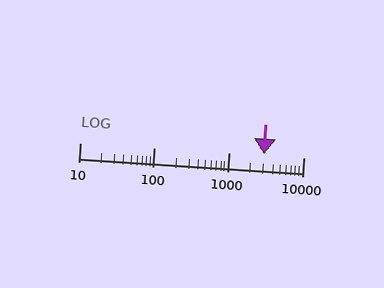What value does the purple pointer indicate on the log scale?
The pointer indicates approximately 3000.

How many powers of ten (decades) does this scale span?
The scale spans 3 decades, from 10 to 10000.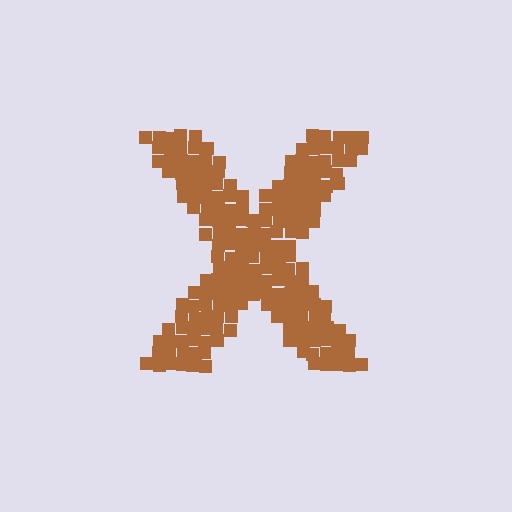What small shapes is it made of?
It is made of small squares.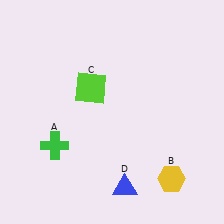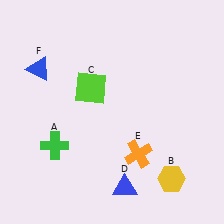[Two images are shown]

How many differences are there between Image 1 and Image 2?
There are 2 differences between the two images.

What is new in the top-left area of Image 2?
A blue triangle (F) was added in the top-left area of Image 2.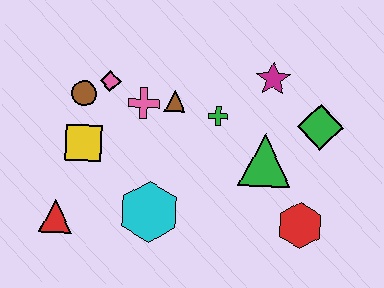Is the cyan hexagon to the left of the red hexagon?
Yes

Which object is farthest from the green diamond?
The red triangle is farthest from the green diamond.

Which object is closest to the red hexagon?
The green triangle is closest to the red hexagon.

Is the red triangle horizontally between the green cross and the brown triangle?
No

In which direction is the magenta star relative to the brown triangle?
The magenta star is to the right of the brown triangle.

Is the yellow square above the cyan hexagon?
Yes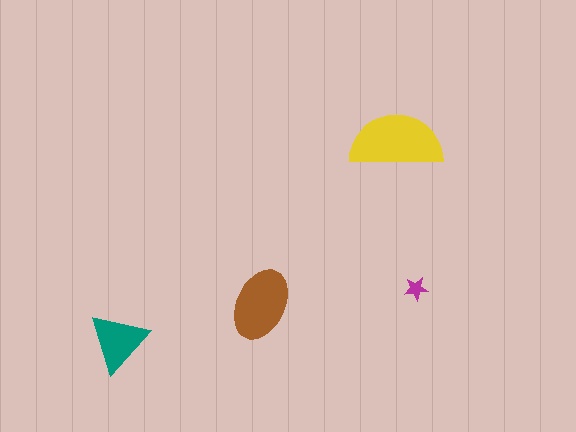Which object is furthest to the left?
The teal triangle is leftmost.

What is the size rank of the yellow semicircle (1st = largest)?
1st.